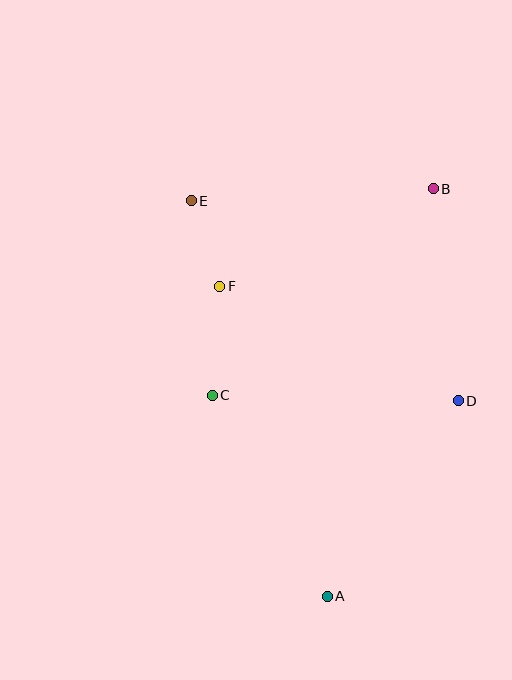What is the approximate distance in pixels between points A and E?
The distance between A and E is approximately 418 pixels.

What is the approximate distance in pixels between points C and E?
The distance between C and E is approximately 196 pixels.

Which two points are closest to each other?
Points E and F are closest to each other.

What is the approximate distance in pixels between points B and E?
The distance between B and E is approximately 242 pixels.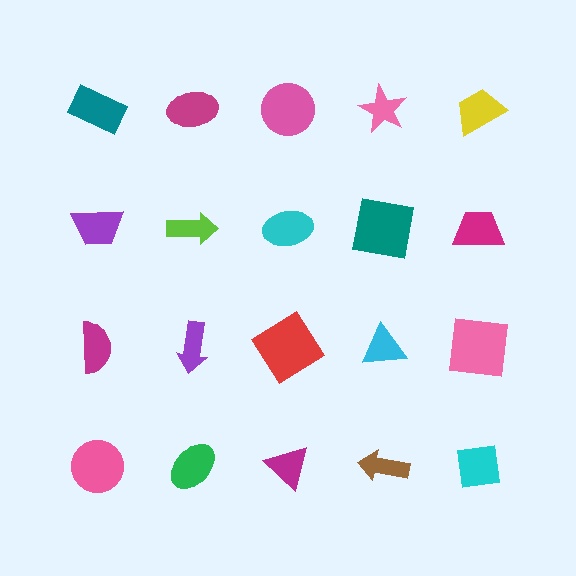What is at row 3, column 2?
A purple arrow.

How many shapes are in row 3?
5 shapes.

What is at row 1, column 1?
A teal rectangle.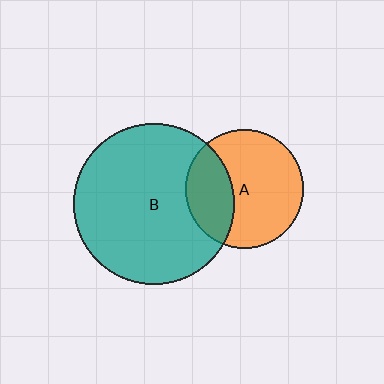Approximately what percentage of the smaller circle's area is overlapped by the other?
Approximately 30%.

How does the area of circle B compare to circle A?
Approximately 1.9 times.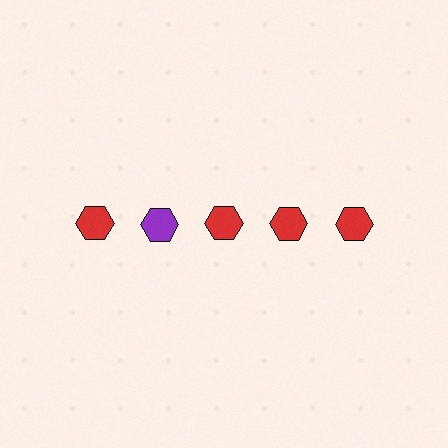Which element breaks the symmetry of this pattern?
The purple hexagon in the top row, second from left column breaks the symmetry. All other shapes are red hexagons.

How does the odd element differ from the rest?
It has a different color: purple instead of red.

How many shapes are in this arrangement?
There are 5 shapes arranged in a grid pattern.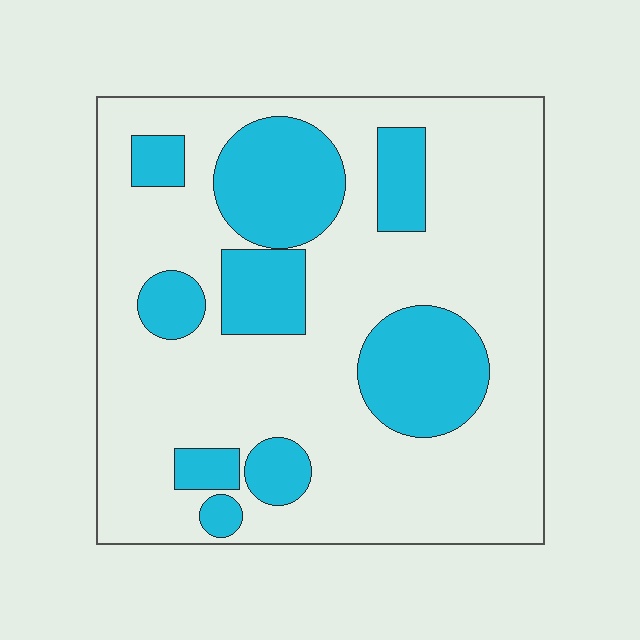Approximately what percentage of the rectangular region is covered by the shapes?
Approximately 25%.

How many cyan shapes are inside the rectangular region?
9.